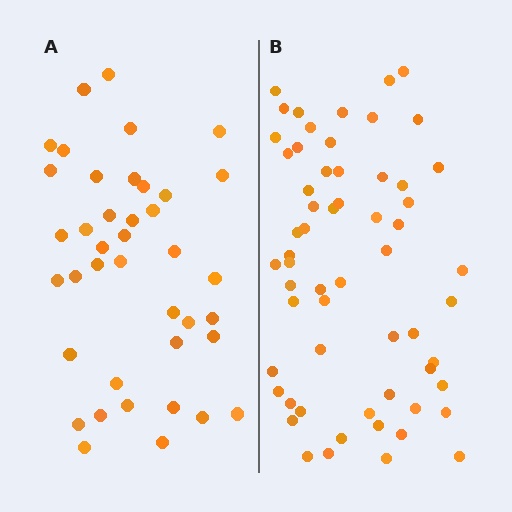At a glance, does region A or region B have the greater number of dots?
Region B (the right region) has more dots.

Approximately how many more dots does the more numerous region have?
Region B has approximately 20 more dots than region A.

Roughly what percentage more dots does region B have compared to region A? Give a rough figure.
About 50% more.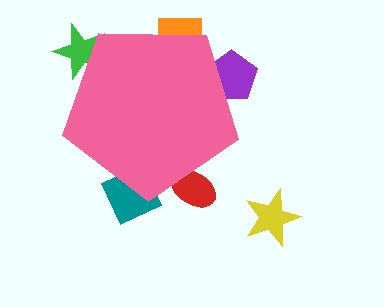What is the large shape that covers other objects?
A pink pentagon.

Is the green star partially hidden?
Yes, the green star is partially hidden behind the pink pentagon.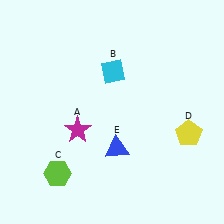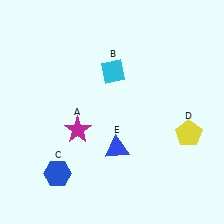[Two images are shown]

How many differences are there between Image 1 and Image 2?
There is 1 difference between the two images.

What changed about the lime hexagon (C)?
In Image 1, C is lime. In Image 2, it changed to blue.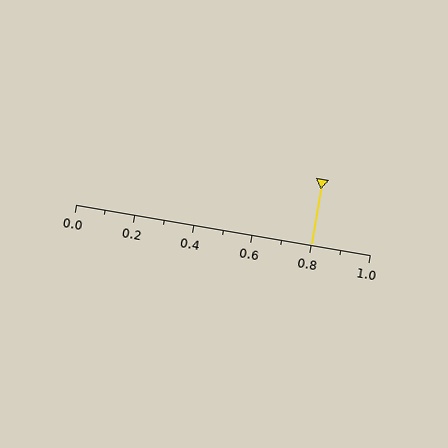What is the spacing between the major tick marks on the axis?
The major ticks are spaced 0.2 apart.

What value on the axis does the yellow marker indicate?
The marker indicates approximately 0.8.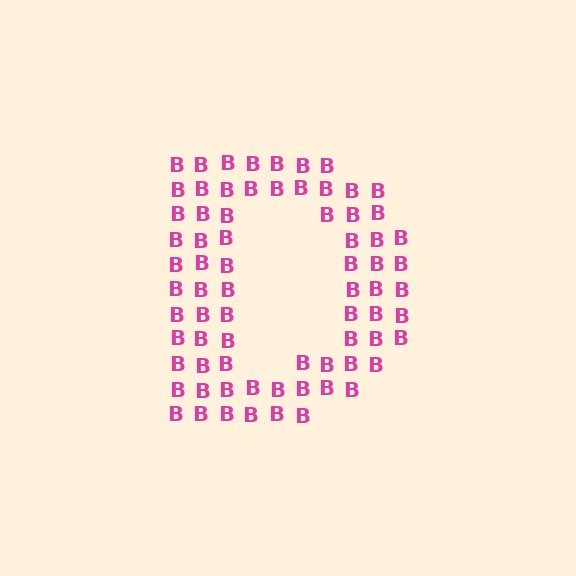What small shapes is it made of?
It is made of small letter B's.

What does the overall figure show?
The overall figure shows the letter D.